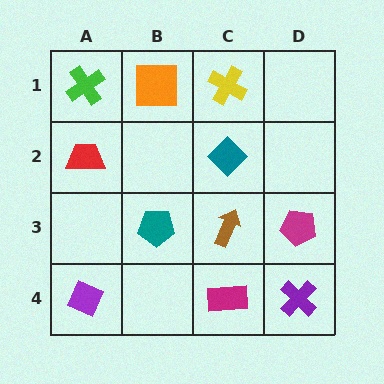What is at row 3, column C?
A brown arrow.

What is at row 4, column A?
A purple diamond.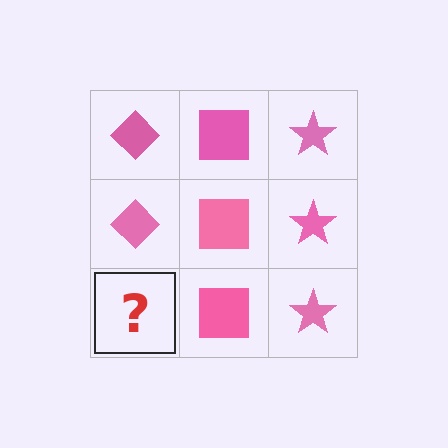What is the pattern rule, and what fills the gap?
The rule is that each column has a consistent shape. The gap should be filled with a pink diamond.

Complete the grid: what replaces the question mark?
The question mark should be replaced with a pink diamond.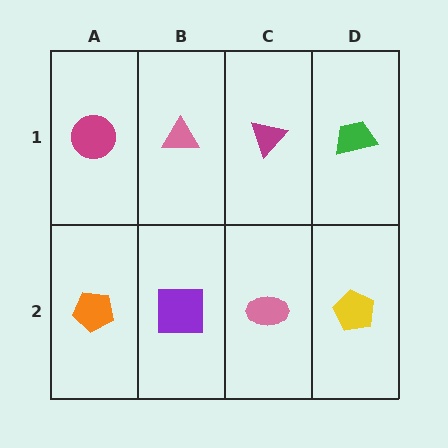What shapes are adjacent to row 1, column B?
A purple square (row 2, column B), a magenta circle (row 1, column A), a magenta triangle (row 1, column C).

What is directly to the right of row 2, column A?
A purple square.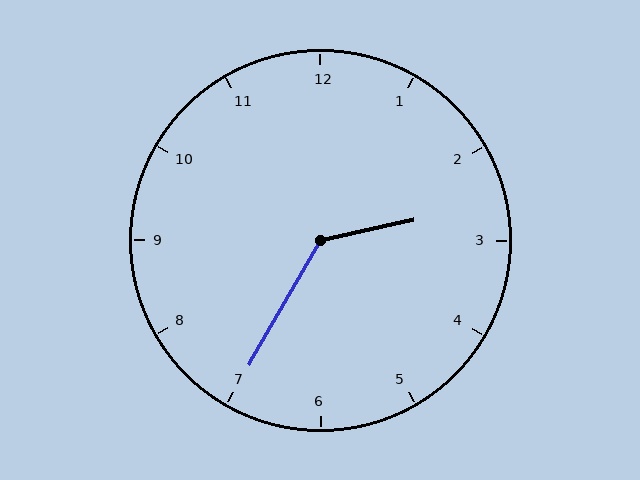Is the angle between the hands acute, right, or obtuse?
It is obtuse.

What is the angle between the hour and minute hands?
Approximately 132 degrees.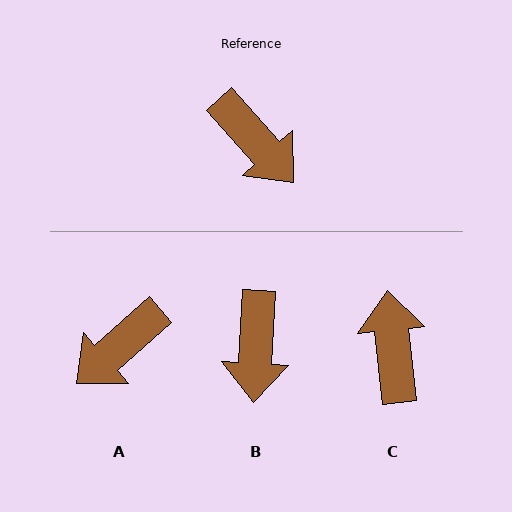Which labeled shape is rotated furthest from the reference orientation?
C, about 145 degrees away.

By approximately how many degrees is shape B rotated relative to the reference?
Approximately 45 degrees clockwise.